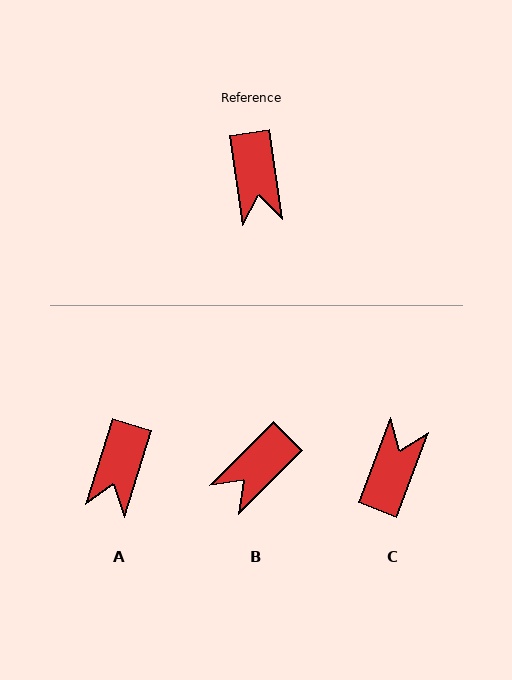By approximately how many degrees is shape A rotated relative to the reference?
Approximately 26 degrees clockwise.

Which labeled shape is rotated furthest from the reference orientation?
C, about 151 degrees away.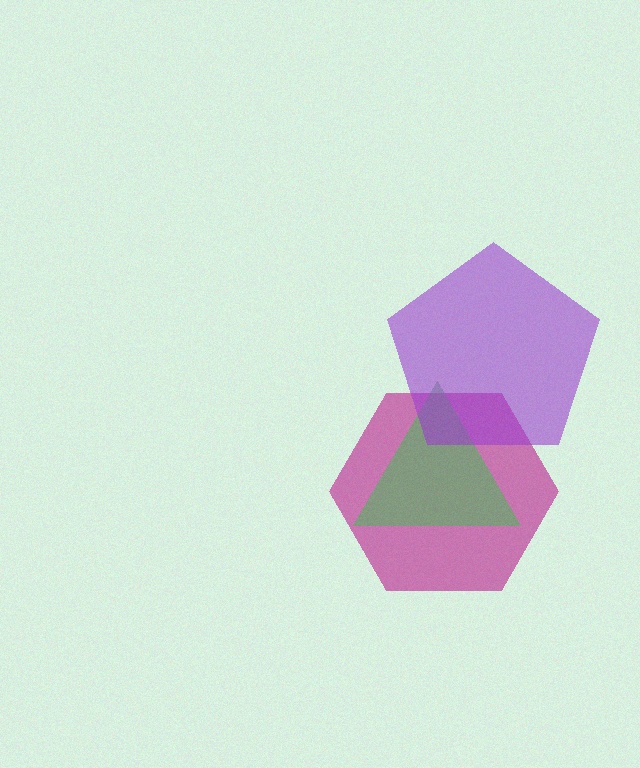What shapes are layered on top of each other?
The layered shapes are: a magenta hexagon, a green triangle, a purple pentagon.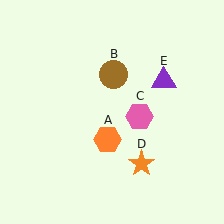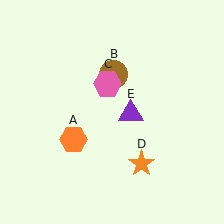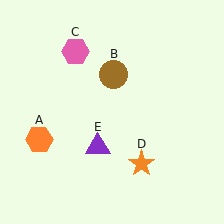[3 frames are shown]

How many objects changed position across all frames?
3 objects changed position: orange hexagon (object A), pink hexagon (object C), purple triangle (object E).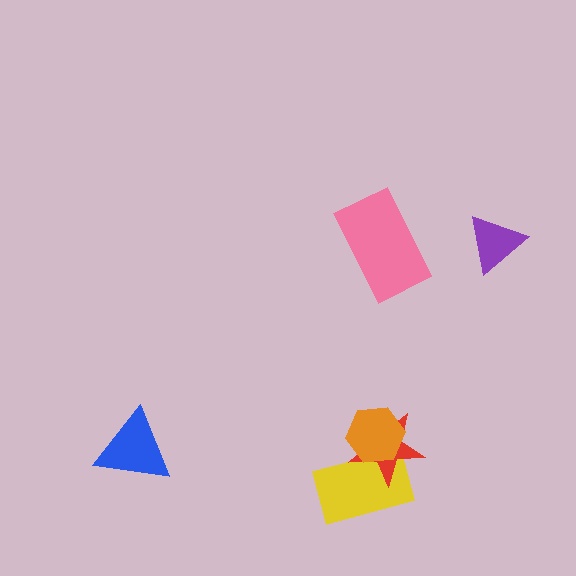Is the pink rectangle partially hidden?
No, no other shape covers it.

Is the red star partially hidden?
Yes, it is partially covered by another shape.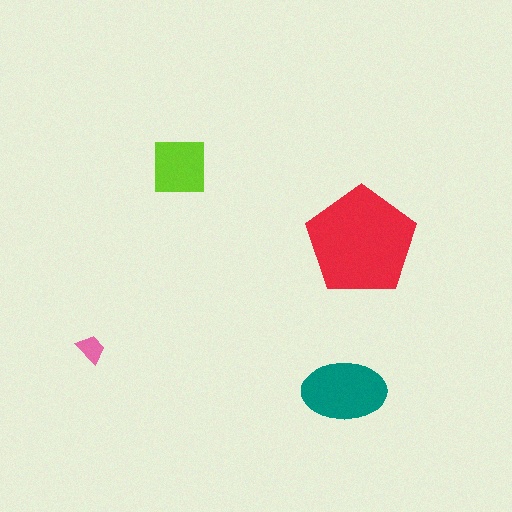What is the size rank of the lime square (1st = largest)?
3rd.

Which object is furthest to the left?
The pink trapezoid is leftmost.